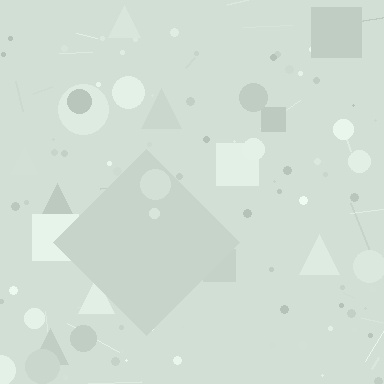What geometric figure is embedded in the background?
A diamond is embedded in the background.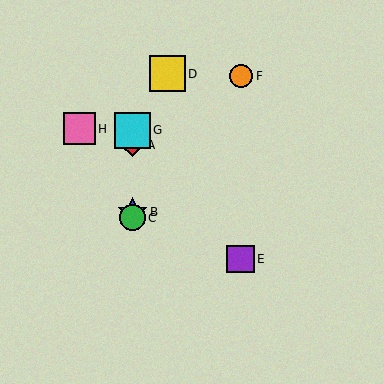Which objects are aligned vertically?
Objects A, B, C, G are aligned vertically.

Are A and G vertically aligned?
Yes, both are at x≈132.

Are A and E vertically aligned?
No, A is at x≈132 and E is at x≈240.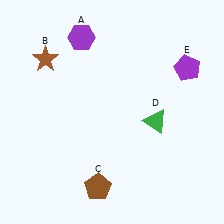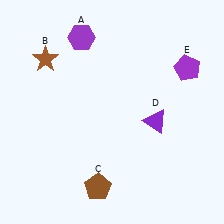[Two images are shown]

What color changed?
The triangle (D) changed from green in Image 1 to purple in Image 2.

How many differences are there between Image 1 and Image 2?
There is 1 difference between the two images.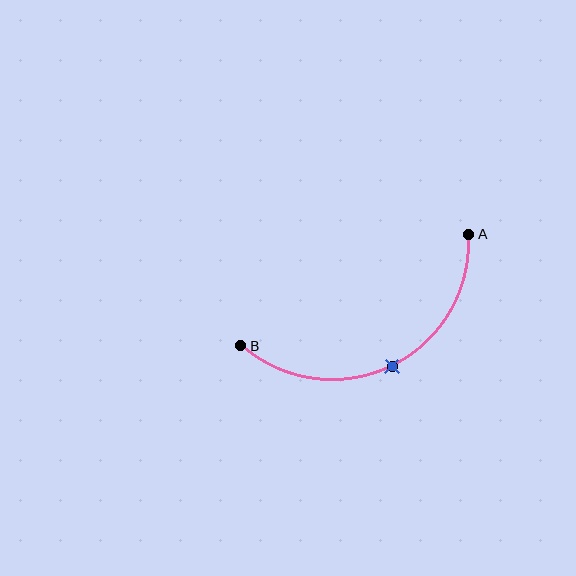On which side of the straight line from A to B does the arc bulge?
The arc bulges below the straight line connecting A and B.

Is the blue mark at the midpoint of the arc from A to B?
Yes. The blue mark lies on the arc at equal arc-length from both A and B — it is the arc midpoint.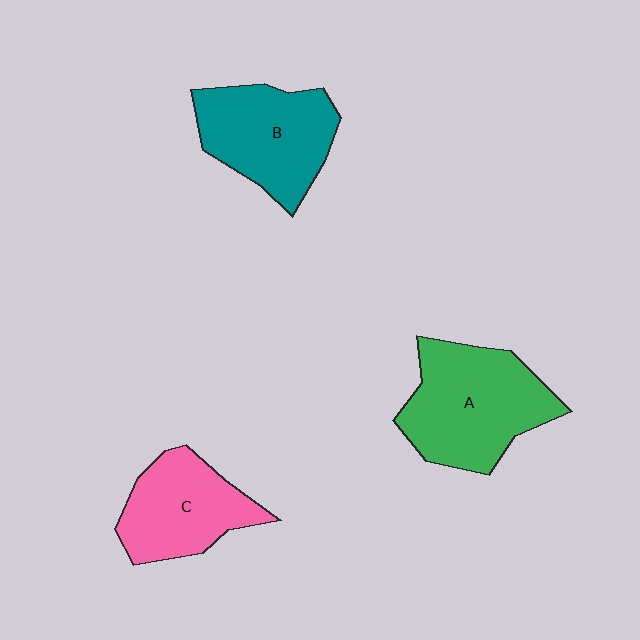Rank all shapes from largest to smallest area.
From largest to smallest: A (green), B (teal), C (pink).